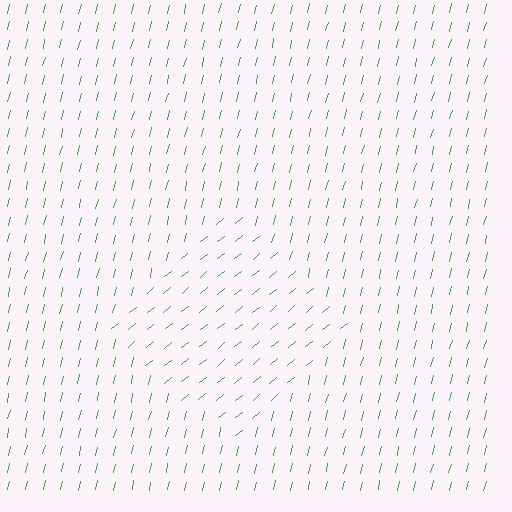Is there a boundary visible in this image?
Yes, there is a texture boundary formed by a change in line orientation.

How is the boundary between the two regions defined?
The boundary is defined purely by a change in line orientation (approximately 37 degrees difference). All lines are the same color and thickness.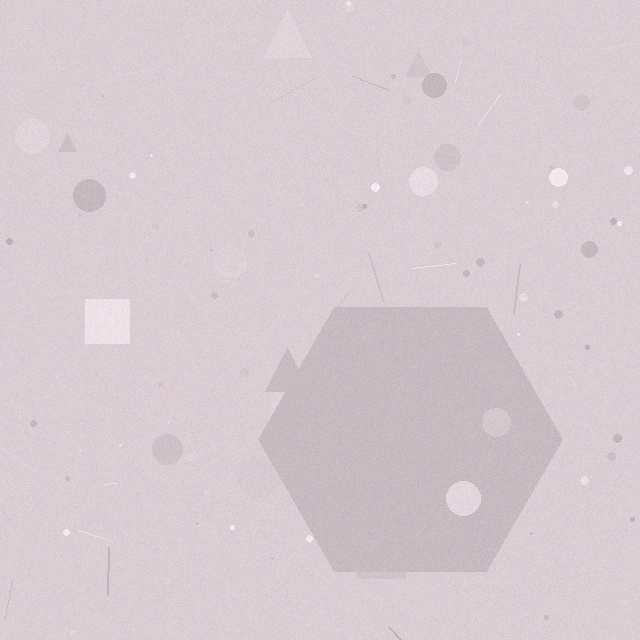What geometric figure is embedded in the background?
A hexagon is embedded in the background.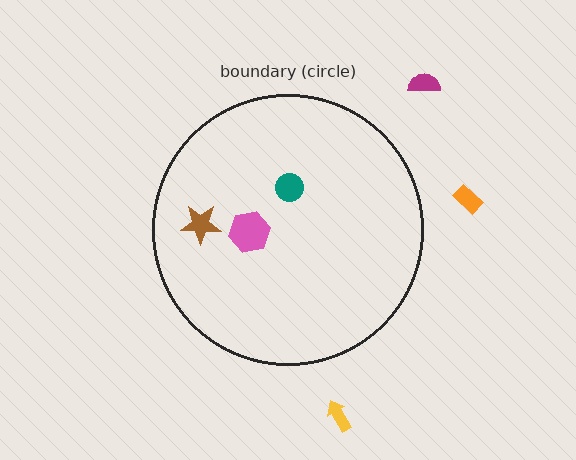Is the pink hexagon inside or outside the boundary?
Inside.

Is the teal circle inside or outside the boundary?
Inside.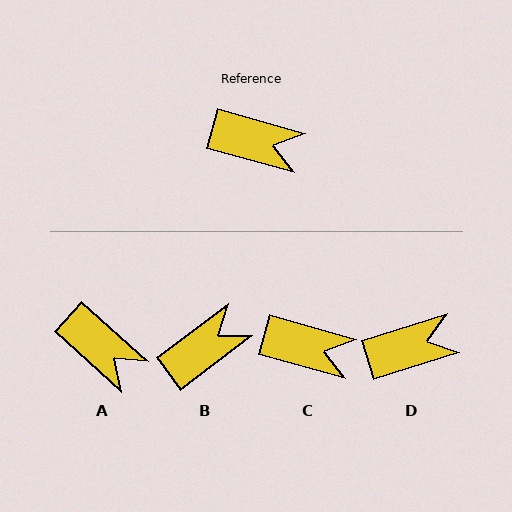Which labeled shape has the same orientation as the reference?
C.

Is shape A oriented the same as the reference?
No, it is off by about 26 degrees.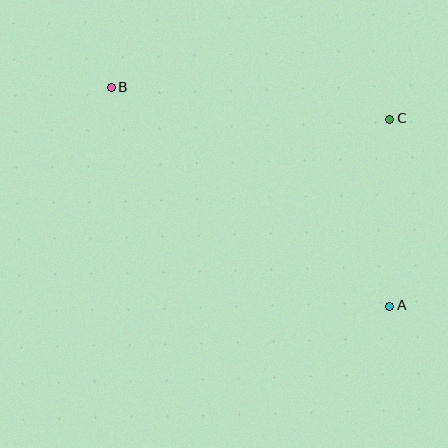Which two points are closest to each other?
Points A and C are closest to each other.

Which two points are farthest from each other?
Points A and B are farthest from each other.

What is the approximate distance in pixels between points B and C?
The distance between B and C is approximately 281 pixels.